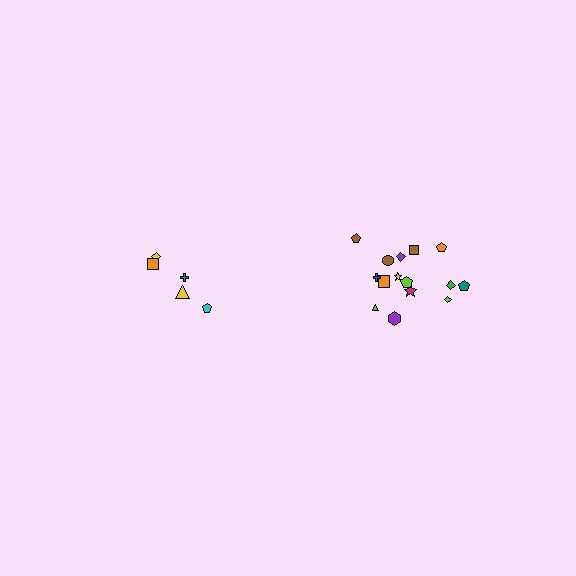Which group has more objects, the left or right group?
The right group.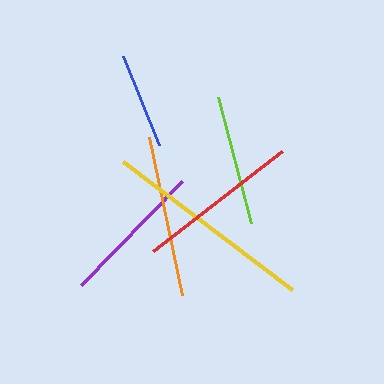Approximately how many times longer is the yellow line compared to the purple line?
The yellow line is approximately 1.5 times the length of the purple line.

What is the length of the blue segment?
The blue segment is approximately 97 pixels long.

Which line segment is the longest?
The yellow line is the longest at approximately 212 pixels.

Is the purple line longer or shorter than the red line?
The red line is longer than the purple line.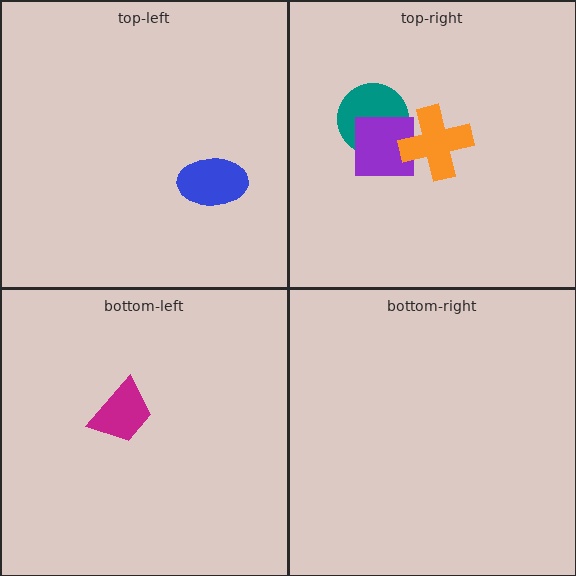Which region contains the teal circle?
The top-right region.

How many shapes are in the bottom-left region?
1.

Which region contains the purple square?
The top-right region.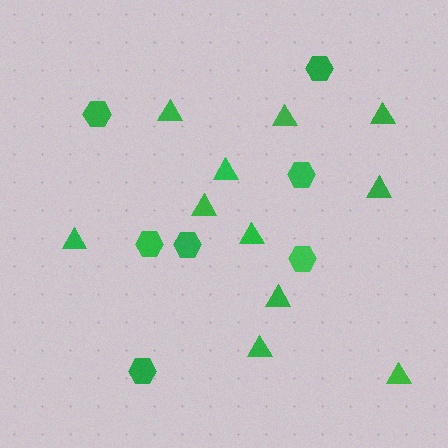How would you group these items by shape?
There are 2 groups: one group of hexagons (7) and one group of triangles (11).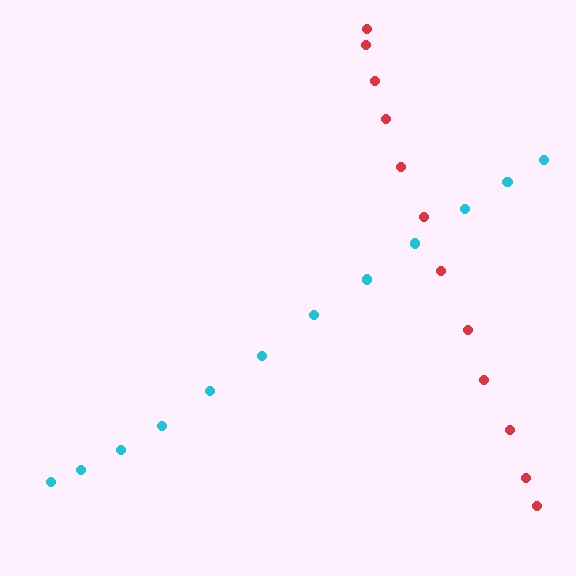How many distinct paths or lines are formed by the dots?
There are 2 distinct paths.